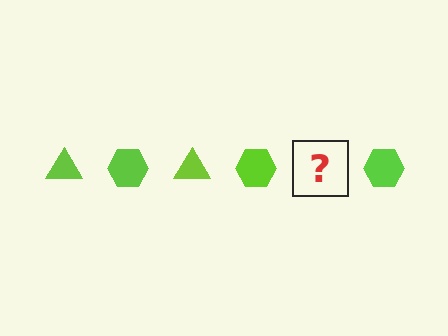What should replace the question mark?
The question mark should be replaced with a lime triangle.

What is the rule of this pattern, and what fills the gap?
The rule is that the pattern cycles through triangle, hexagon shapes in lime. The gap should be filled with a lime triangle.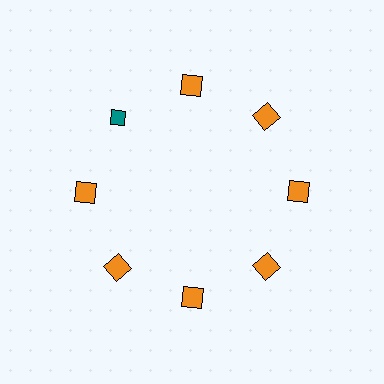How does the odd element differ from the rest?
It differs in both color (teal instead of orange) and shape (diamond instead of square).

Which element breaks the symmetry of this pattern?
The teal diamond at roughly the 10 o'clock position breaks the symmetry. All other shapes are orange squares.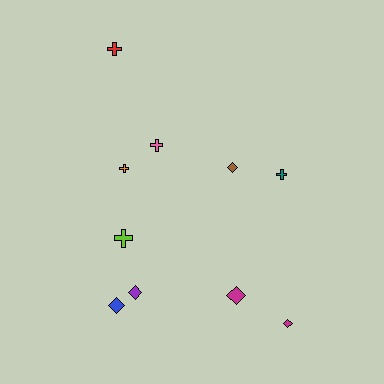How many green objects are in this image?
There are no green objects.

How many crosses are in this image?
There are 5 crosses.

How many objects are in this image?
There are 10 objects.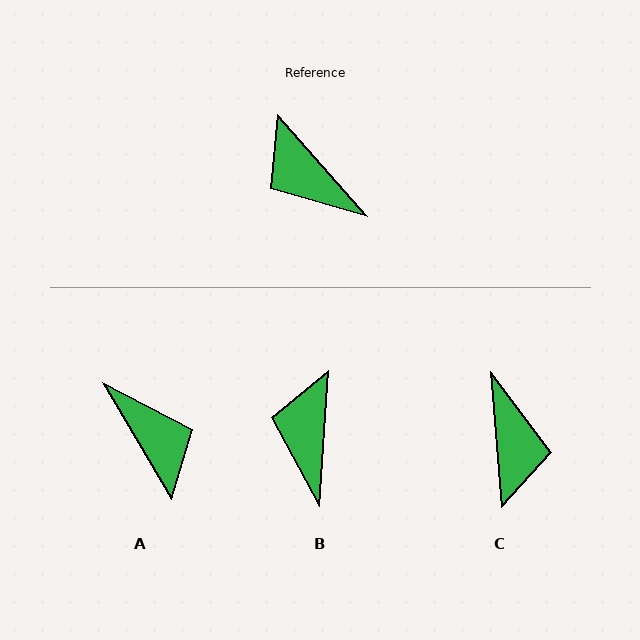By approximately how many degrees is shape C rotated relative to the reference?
Approximately 143 degrees counter-clockwise.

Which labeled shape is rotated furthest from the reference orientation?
A, about 169 degrees away.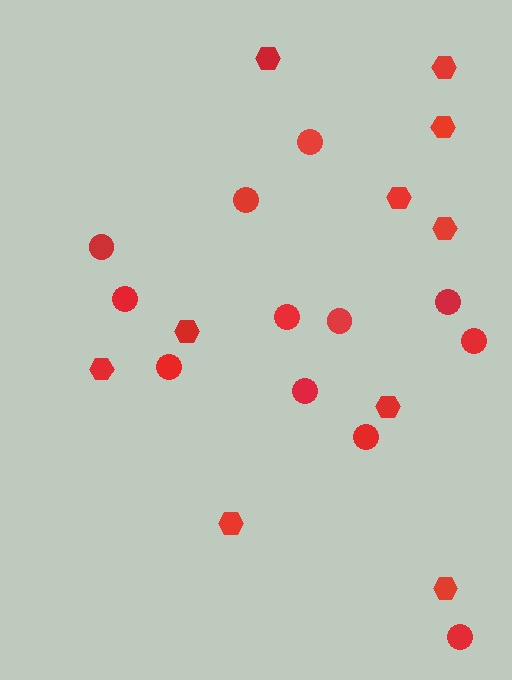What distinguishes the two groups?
There are 2 groups: one group of hexagons (10) and one group of circles (12).